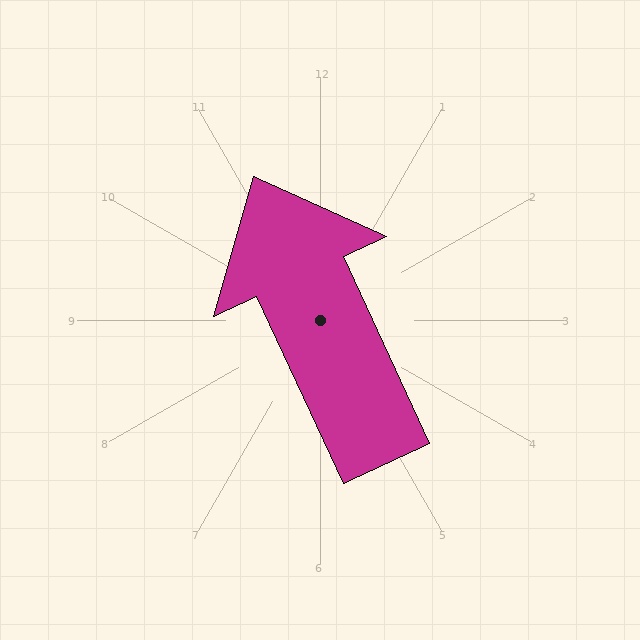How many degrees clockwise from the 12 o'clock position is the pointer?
Approximately 335 degrees.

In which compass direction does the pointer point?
Northwest.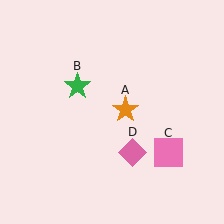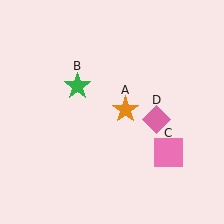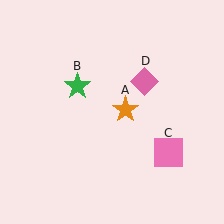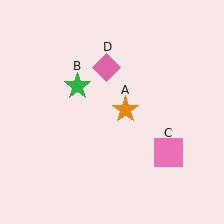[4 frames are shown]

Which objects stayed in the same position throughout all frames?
Orange star (object A) and green star (object B) and pink square (object C) remained stationary.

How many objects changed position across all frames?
1 object changed position: pink diamond (object D).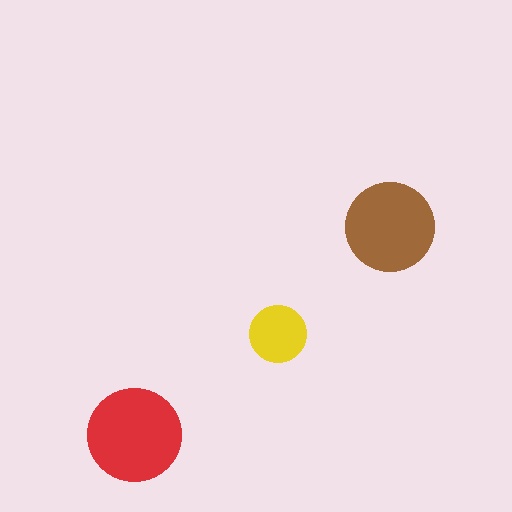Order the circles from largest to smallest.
the red one, the brown one, the yellow one.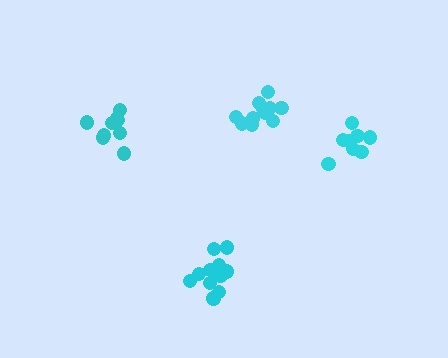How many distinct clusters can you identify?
There are 4 distinct clusters.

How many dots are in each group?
Group 1: 8 dots, Group 2: 9 dots, Group 3: 11 dots, Group 4: 12 dots (40 total).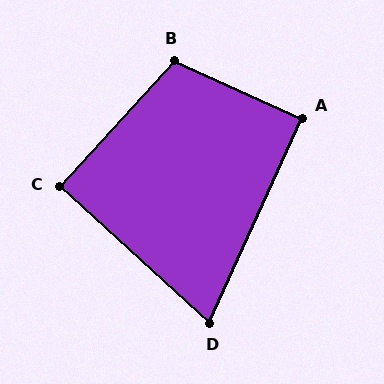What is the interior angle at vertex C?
Approximately 90 degrees (approximately right).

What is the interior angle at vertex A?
Approximately 90 degrees (approximately right).